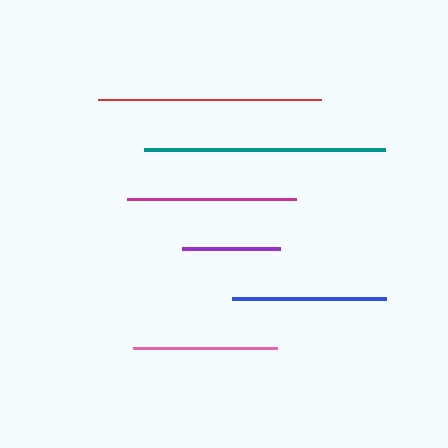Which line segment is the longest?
The teal line is the longest at approximately 241 pixels.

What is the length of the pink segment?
The pink segment is approximately 144 pixels long.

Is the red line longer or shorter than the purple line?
The red line is longer than the purple line.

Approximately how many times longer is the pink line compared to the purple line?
The pink line is approximately 1.5 times the length of the purple line.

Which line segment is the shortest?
The purple line is the shortest at approximately 98 pixels.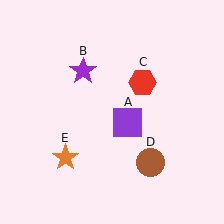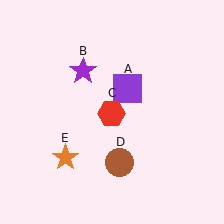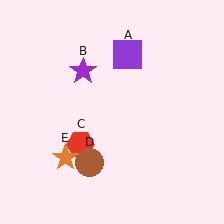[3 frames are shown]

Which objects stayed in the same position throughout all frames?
Purple star (object B) and orange star (object E) remained stationary.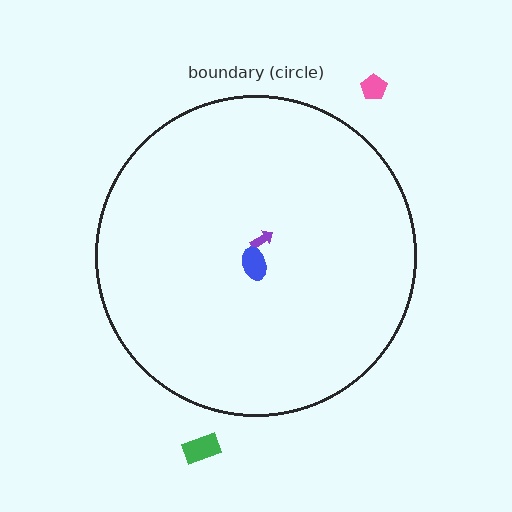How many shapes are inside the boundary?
2 inside, 2 outside.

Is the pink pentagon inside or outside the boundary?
Outside.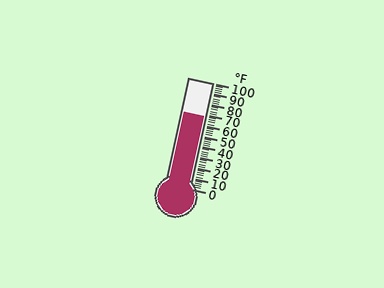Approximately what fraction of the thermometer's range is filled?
The thermometer is filled to approximately 70% of its range.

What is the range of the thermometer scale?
The thermometer scale ranges from 0°F to 100°F.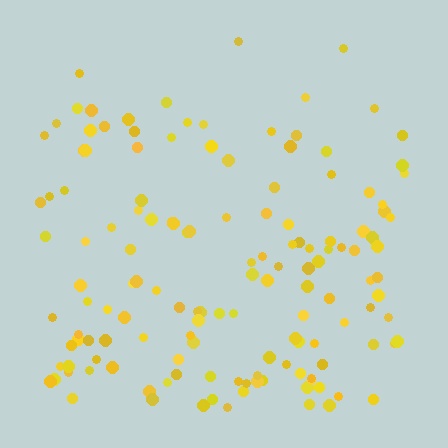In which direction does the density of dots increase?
From top to bottom, with the bottom side densest.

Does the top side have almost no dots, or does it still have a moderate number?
Still a moderate number, just noticeably fewer than the bottom.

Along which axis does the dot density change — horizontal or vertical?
Vertical.